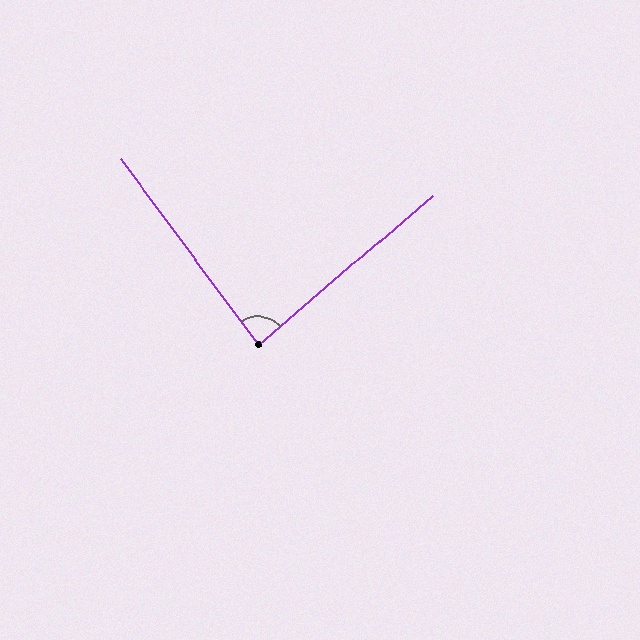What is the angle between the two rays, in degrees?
Approximately 86 degrees.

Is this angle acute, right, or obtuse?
It is approximately a right angle.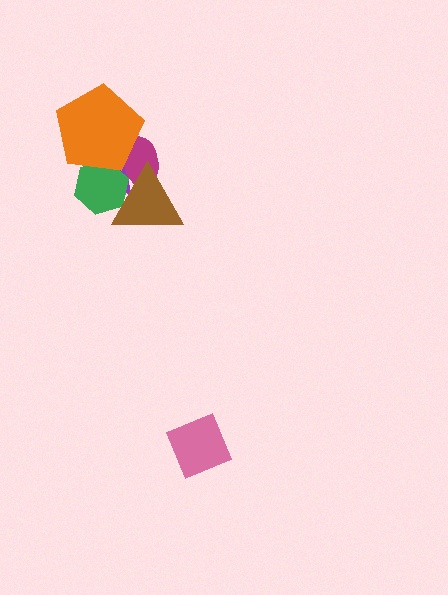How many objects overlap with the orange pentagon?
3 objects overlap with the orange pentagon.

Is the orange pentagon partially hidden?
No, no other shape covers it.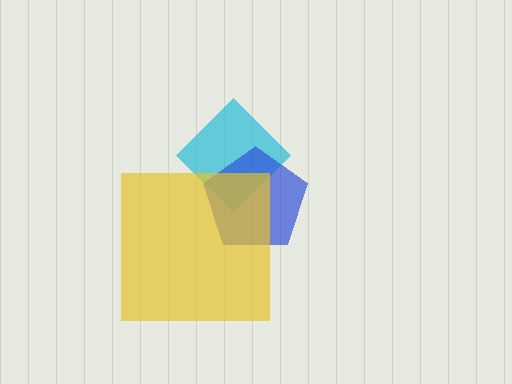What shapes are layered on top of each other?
The layered shapes are: a cyan diamond, a blue pentagon, a yellow square.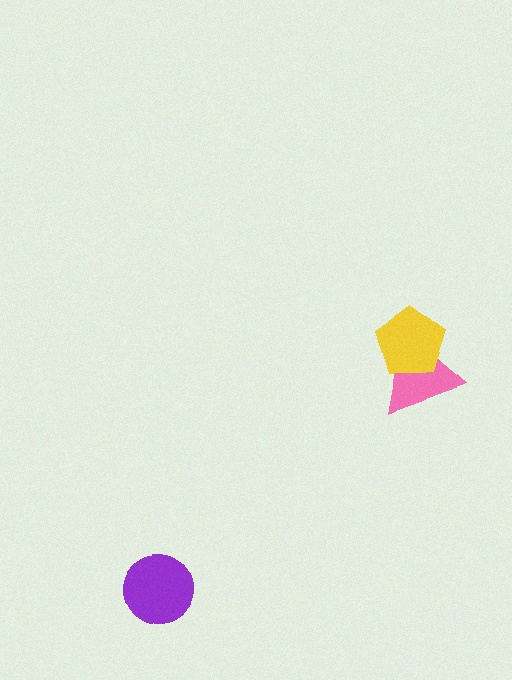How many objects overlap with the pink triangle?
1 object overlaps with the pink triangle.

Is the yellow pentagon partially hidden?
No, no other shape covers it.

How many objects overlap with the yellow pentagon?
1 object overlaps with the yellow pentagon.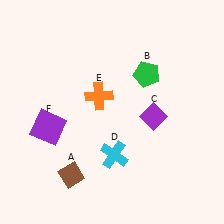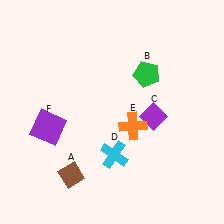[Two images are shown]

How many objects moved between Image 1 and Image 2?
1 object moved between the two images.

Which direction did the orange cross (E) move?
The orange cross (E) moved right.